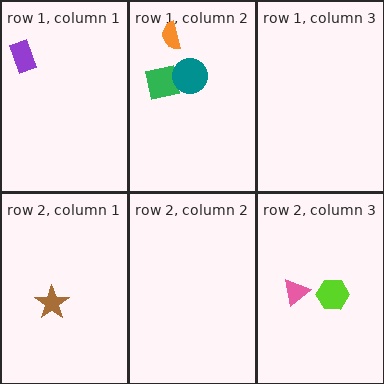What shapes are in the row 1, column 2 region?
The orange semicircle, the green square, the teal circle.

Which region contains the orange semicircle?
The row 1, column 2 region.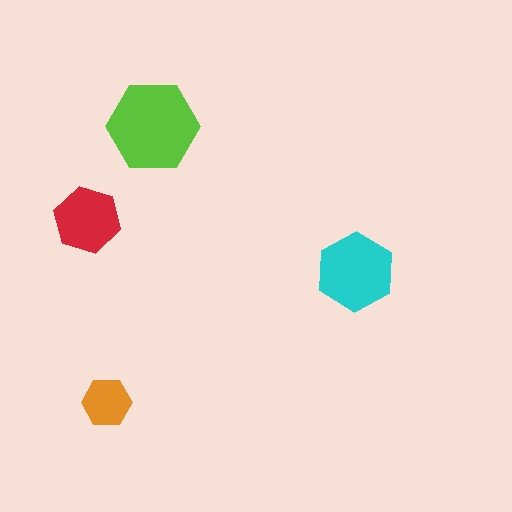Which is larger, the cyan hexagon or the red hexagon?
The cyan one.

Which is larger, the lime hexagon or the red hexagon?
The lime one.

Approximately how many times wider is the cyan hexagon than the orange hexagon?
About 1.5 times wider.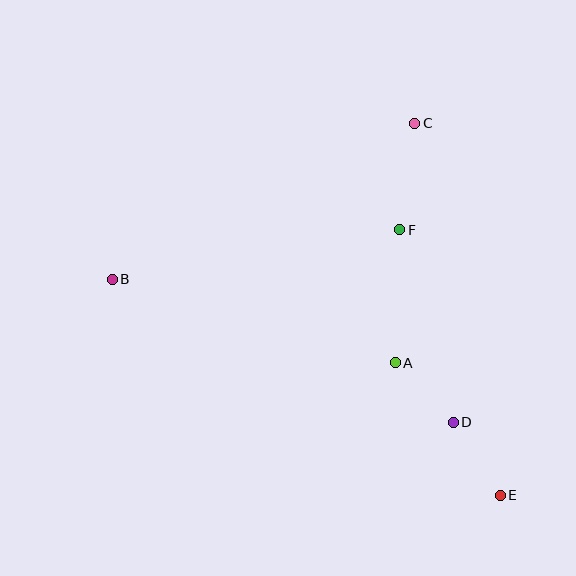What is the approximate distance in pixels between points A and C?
The distance between A and C is approximately 240 pixels.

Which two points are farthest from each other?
Points B and E are farthest from each other.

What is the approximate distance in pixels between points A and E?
The distance between A and E is approximately 169 pixels.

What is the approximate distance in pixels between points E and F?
The distance between E and F is approximately 284 pixels.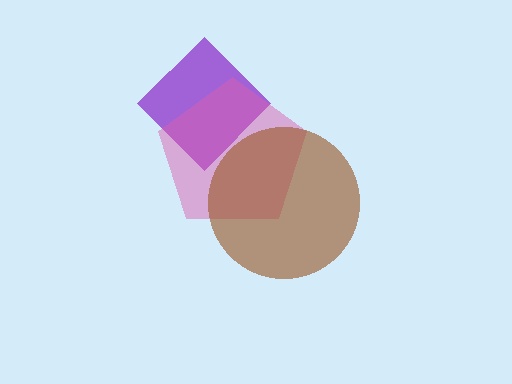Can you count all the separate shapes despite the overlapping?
Yes, there are 3 separate shapes.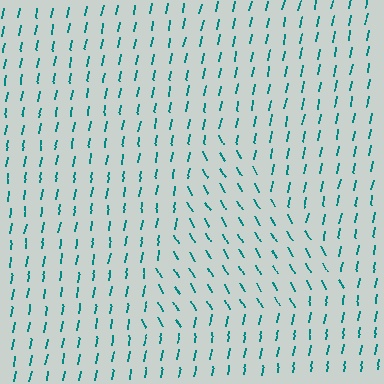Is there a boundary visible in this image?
Yes, there is a texture boundary formed by a change in line orientation.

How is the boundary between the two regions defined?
The boundary is defined purely by a change in line orientation (approximately 38 degrees difference). All lines are the same color and thickness.